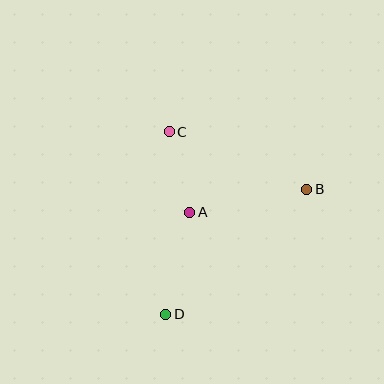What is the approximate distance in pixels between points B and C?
The distance between B and C is approximately 149 pixels.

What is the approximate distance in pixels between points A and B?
The distance between A and B is approximately 119 pixels.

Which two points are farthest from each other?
Points B and D are farthest from each other.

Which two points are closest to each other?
Points A and C are closest to each other.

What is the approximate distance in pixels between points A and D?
The distance between A and D is approximately 105 pixels.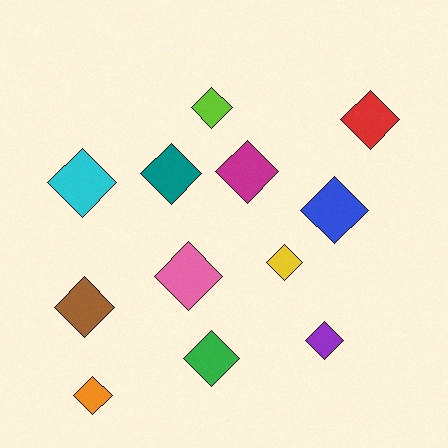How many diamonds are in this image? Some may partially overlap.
There are 12 diamonds.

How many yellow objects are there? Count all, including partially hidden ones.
There is 1 yellow object.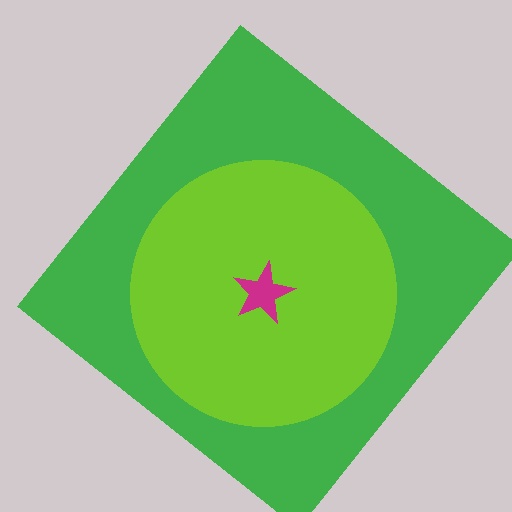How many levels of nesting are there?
3.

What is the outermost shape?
The green diamond.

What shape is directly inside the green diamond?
The lime circle.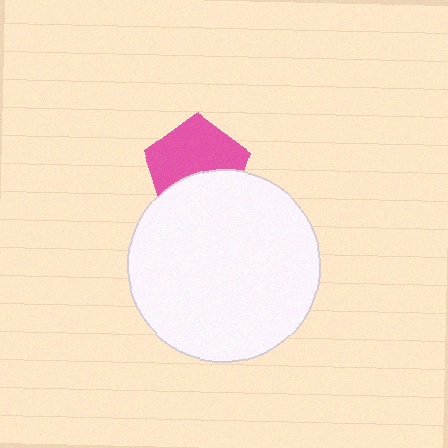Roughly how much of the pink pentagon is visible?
About half of it is visible (roughly 60%).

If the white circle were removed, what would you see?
You would see the complete pink pentagon.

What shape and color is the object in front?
The object in front is a white circle.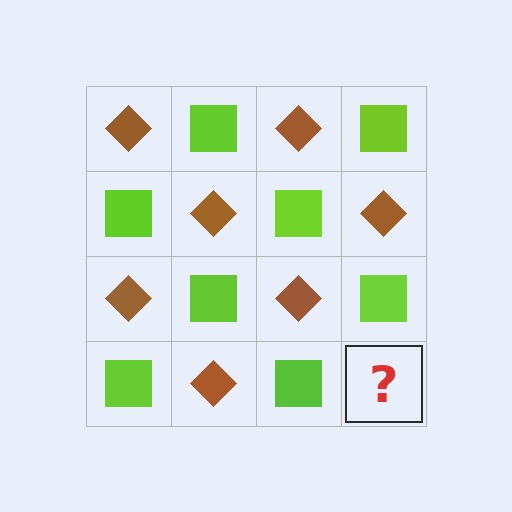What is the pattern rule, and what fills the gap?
The rule is that it alternates brown diamond and lime square in a checkerboard pattern. The gap should be filled with a brown diamond.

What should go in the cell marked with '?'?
The missing cell should contain a brown diamond.